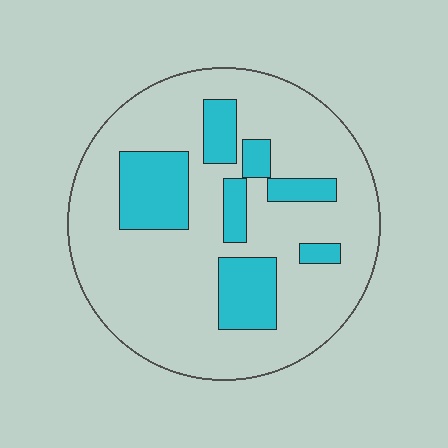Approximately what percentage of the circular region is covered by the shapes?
Approximately 20%.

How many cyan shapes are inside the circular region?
7.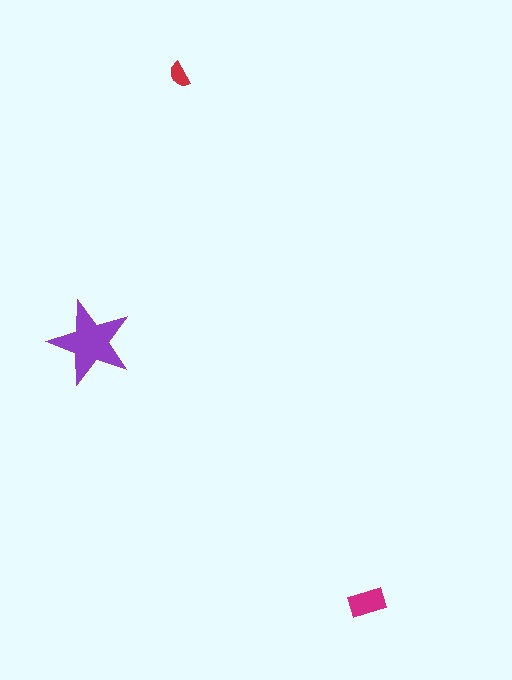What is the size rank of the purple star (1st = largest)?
1st.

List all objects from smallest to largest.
The red semicircle, the magenta rectangle, the purple star.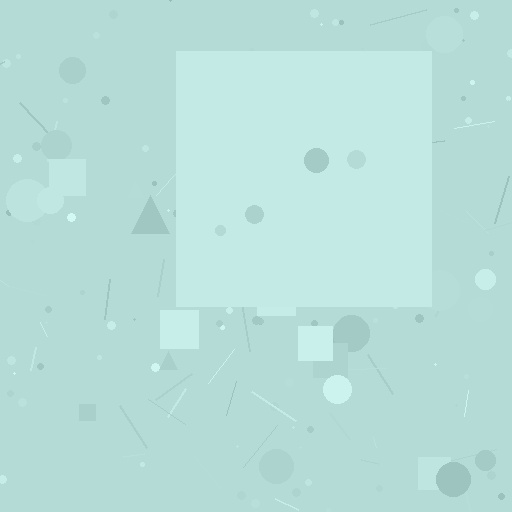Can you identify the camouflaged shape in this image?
The camouflaged shape is a square.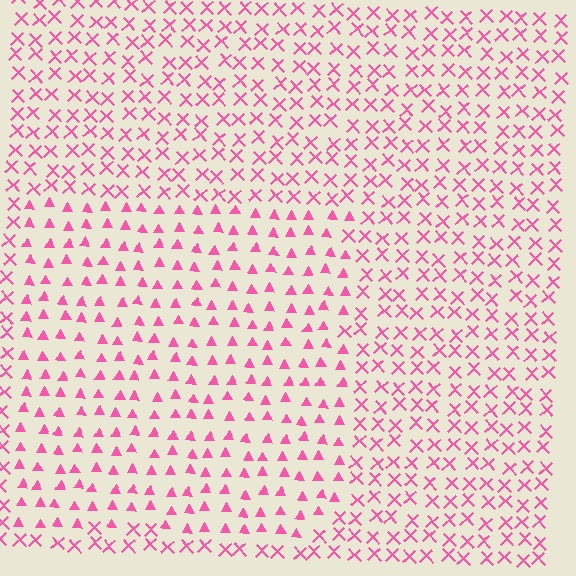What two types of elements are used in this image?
The image uses triangles inside the rectangle region and X marks outside it.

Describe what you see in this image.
The image is filled with small pink elements arranged in a uniform grid. A rectangle-shaped region contains triangles, while the surrounding area contains X marks. The boundary is defined purely by the change in element shape.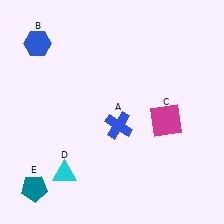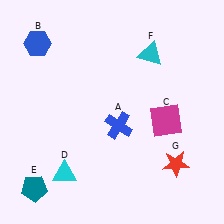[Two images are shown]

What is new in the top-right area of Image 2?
A cyan triangle (F) was added in the top-right area of Image 2.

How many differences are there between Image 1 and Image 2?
There are 2 differences between the two images.